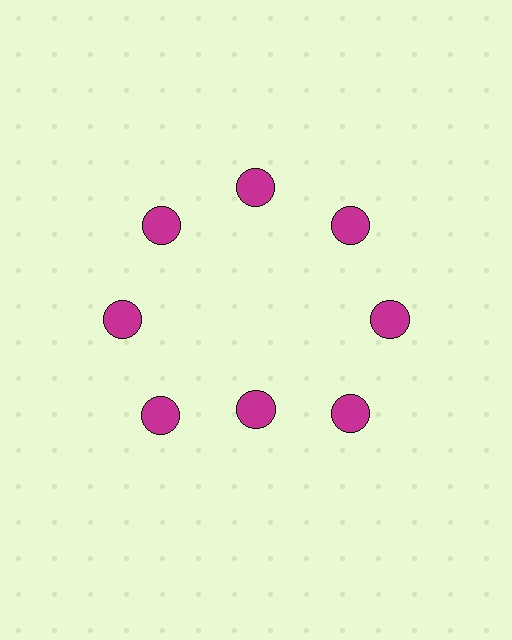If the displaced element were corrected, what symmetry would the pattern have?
It would have 8-fold rotational symmetry — the pattern would map onto itself every 45 degrees.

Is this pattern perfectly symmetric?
No. The 8 magenta circles are arranged in a ring, but one element near the 6 o'clock position is pulled inward toward the center, breaking the 8-fold rotational symmetry.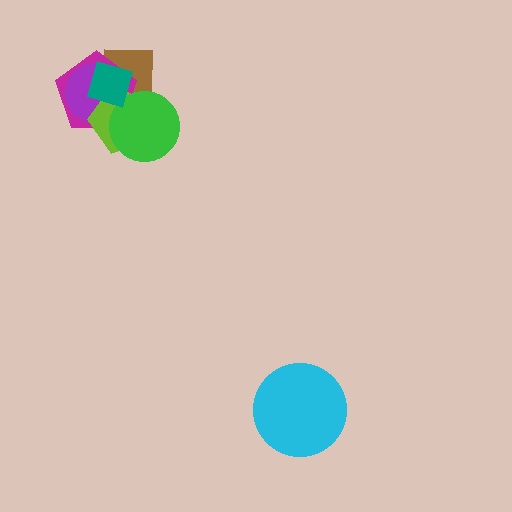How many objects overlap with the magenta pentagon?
5 objects overlap with the magenta pentagon.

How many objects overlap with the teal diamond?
5 objects overlap with the teal diamond.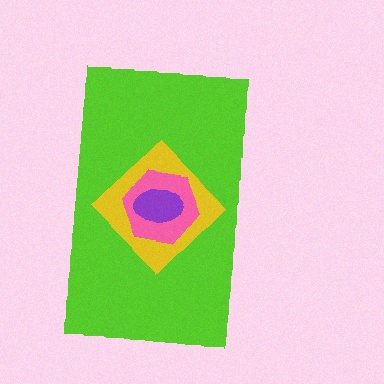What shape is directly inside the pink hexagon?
The purple ellipse.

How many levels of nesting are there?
4.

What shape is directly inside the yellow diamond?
The pink hexagon.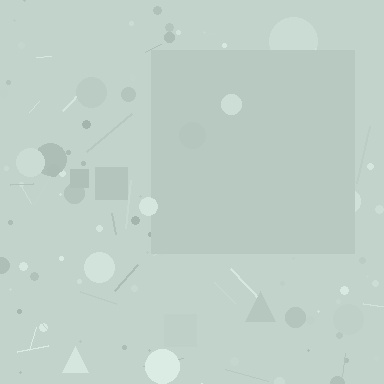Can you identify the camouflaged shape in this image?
The camouflaged shape is a square.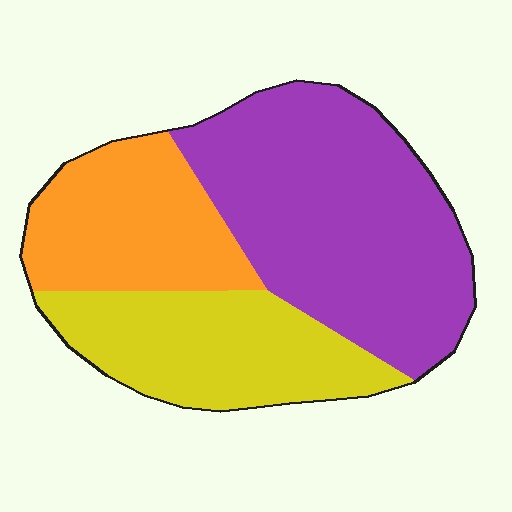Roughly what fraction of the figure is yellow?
Yellow covers around 30% of the figure.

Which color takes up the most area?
Purple, at roughly 50%.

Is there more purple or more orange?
Purple.